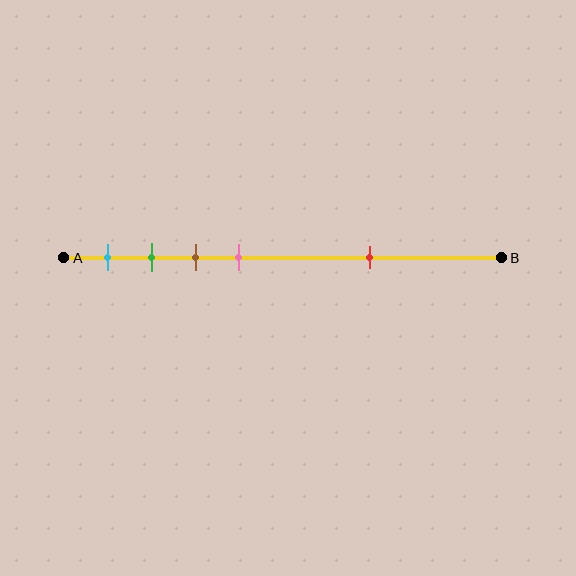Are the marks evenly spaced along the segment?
No, the marks are not evenly spaced.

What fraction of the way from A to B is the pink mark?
The pink mark is approximately 40% (0.4) of the way from A to B.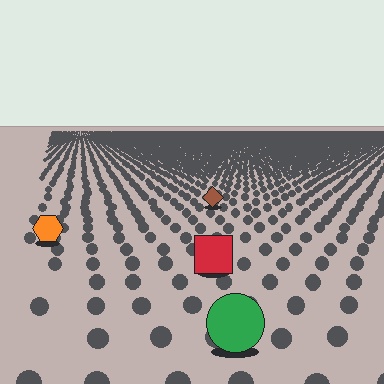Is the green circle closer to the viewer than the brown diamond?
Yes. The green circle is closer — you can tell from the texture gradient: the ground texture is coarser near it.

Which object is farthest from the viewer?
The brown diamond is farthest from the viewer. It appears smaller and the ground texture around it is denser.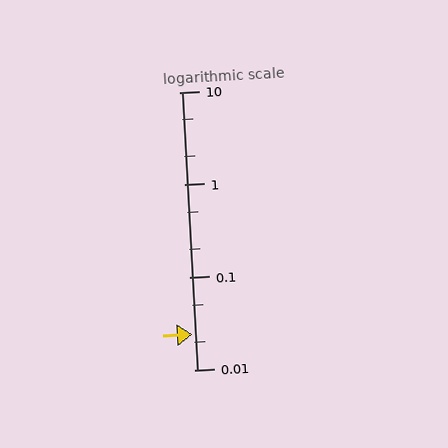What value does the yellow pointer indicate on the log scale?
The pointer indicates approximately 0.024.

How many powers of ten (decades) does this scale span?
The scale spans 3 decades, from 0.01 to 10.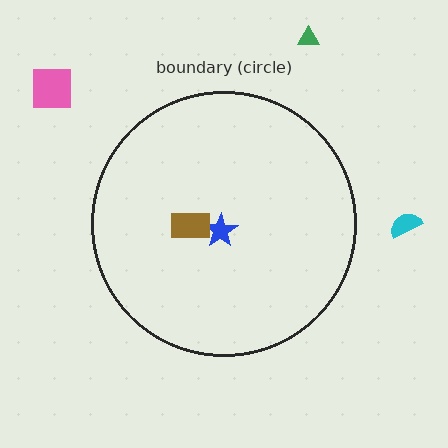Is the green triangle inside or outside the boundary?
Outside.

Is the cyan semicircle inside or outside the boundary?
Outside.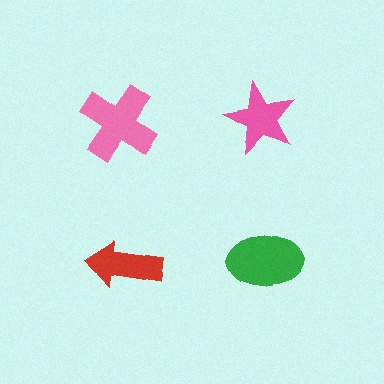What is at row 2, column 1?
A red arrow.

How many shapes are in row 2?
2 shapes.